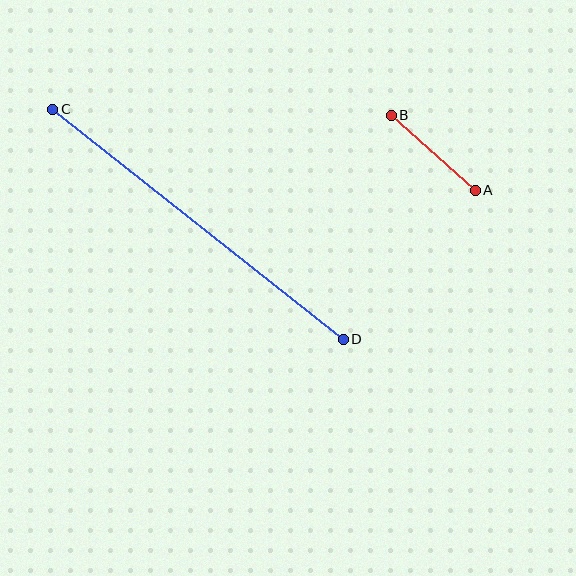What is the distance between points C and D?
The distance is approximately 370 pixels.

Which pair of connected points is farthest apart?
Points C and D are farthest apart.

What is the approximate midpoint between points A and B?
The midpoint is at approximately (433, 153) pixels.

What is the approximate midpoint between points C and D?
The midpoint is at approximately (198, 224) pixels.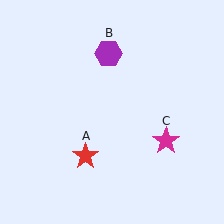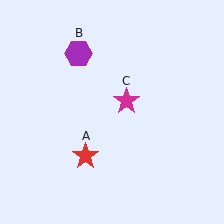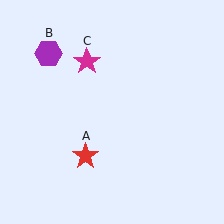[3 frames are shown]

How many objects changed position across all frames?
2 objects changed position: purple hexagon (object B), magenta star (object C).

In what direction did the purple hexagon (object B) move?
The purple hexagon (object B) moved left.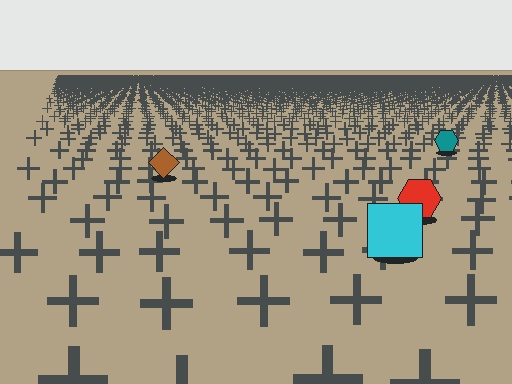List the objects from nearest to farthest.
From nearest to farthest: the cyan square, the red hexagon, the brown diamond, the teal hexagon.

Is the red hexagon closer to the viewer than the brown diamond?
Yes. The red hexagon is closer — you can tell from the texture gradient: the ground texture is coarser near it.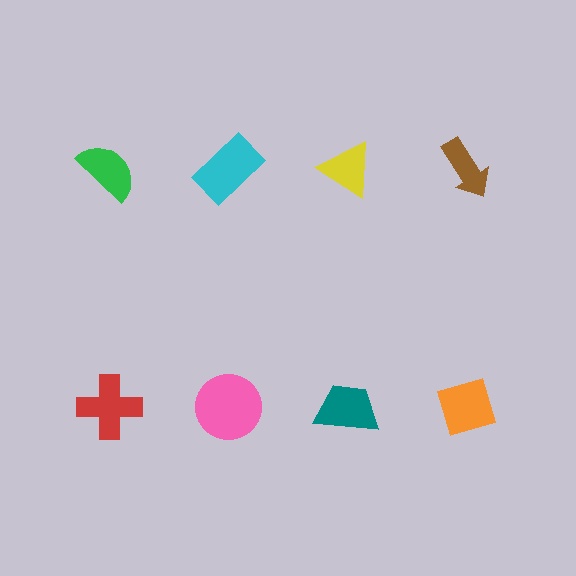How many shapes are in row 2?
4 shapes.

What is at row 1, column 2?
A cyan rectangle.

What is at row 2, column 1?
A red cross.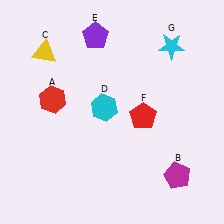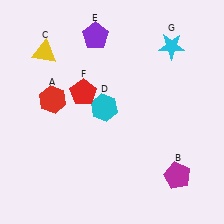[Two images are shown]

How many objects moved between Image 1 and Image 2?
1 object moved between the two images.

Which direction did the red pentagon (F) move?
The red pentagon (F) moved left.